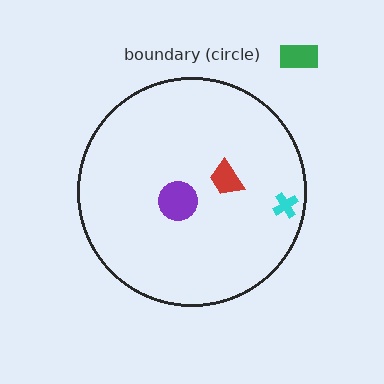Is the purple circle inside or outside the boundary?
Inside.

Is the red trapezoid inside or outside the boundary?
Inside.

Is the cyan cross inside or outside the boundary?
Inside.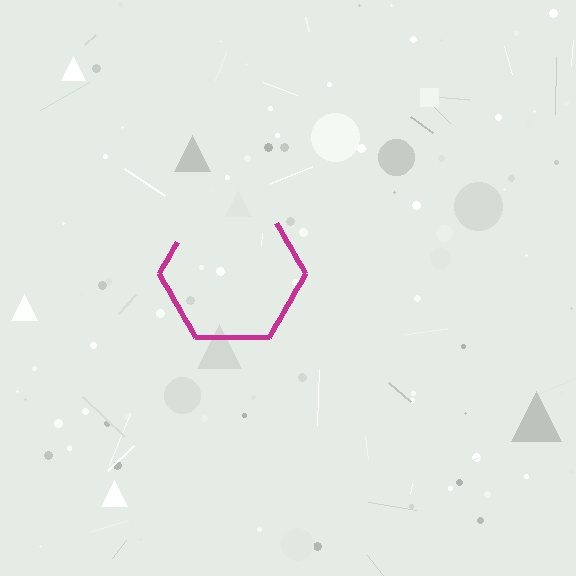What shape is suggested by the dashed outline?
The dashed outline suggests a hexagon.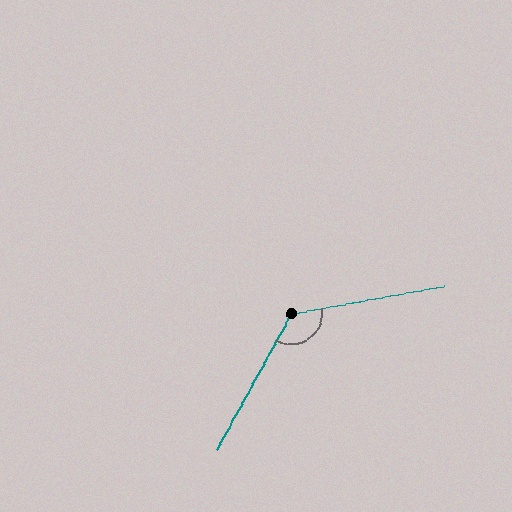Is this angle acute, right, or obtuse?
It is obtuse.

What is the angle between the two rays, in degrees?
Approximately 129 degrees.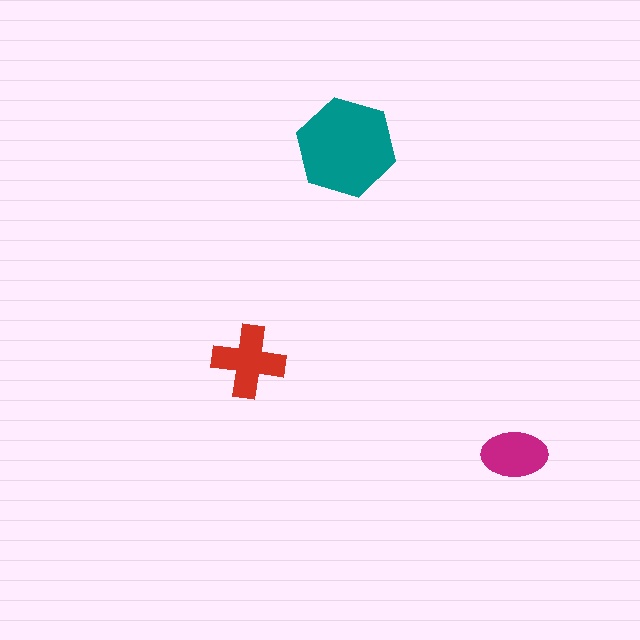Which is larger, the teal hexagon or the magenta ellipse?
The teal hexagon.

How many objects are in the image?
There are 3 objects in the image.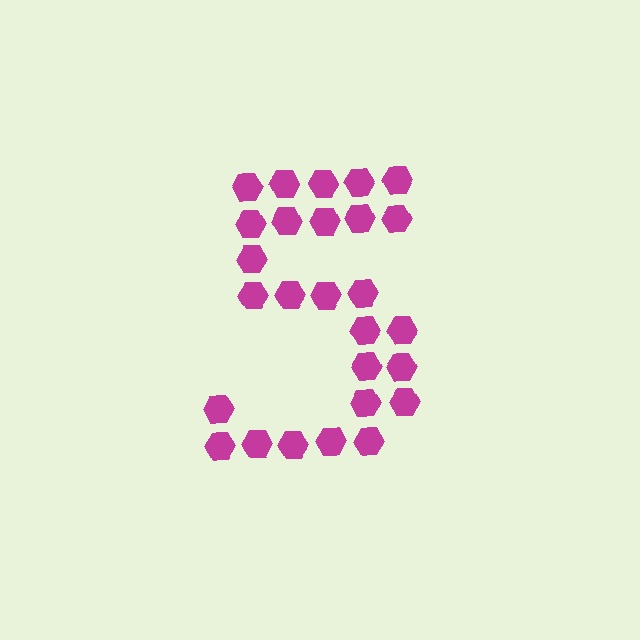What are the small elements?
The small elements are hexagons.